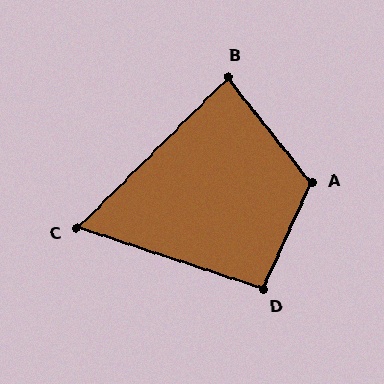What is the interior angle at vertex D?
Approximately 96 degrees (obtuse).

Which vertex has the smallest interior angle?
C, at approximately 63 degrees.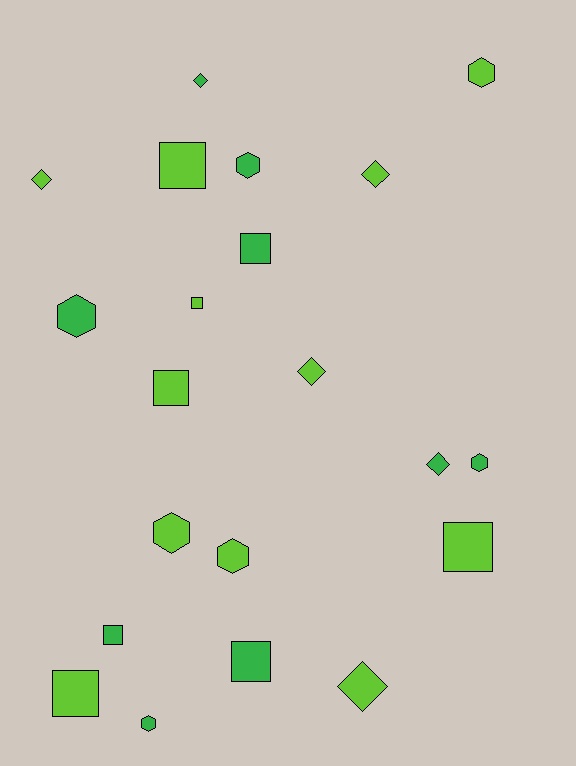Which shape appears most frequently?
Square, with 8 objects.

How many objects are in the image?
There are 21 objects.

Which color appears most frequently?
Lime, with 12 objects.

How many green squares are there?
There are 3 green squares.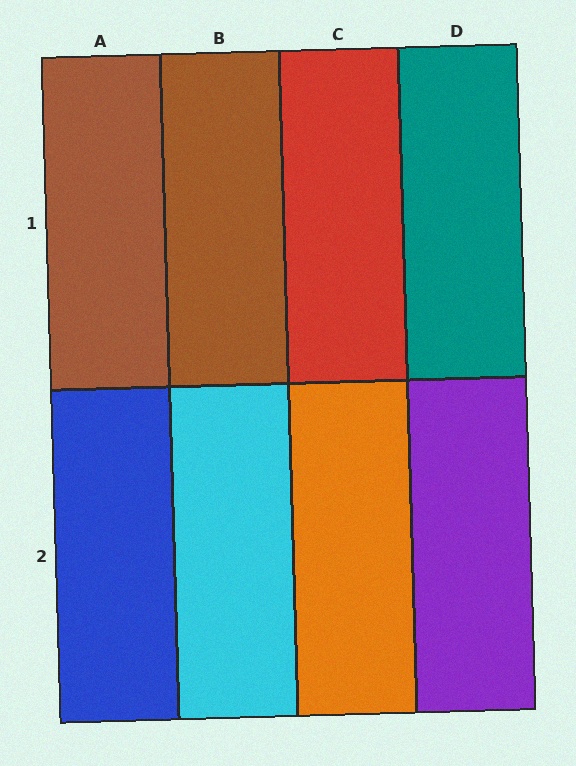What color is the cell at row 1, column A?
Brown.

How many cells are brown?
2 cells are brown.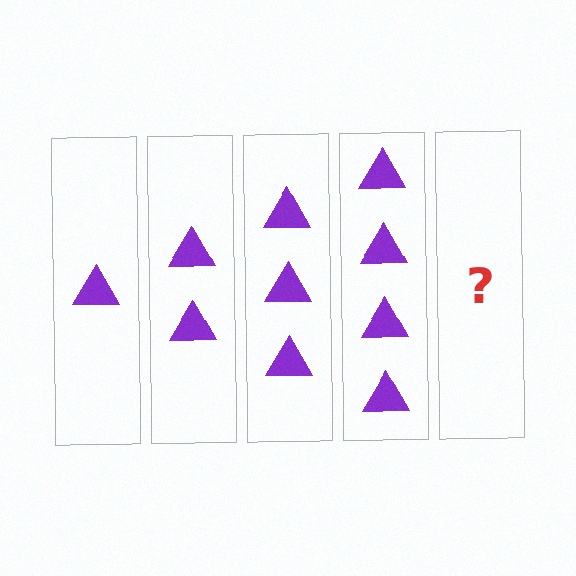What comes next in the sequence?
The next element should be 5 triangles.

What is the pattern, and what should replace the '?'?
The pattern is that each step adds one more triangle. The '?' should be 5 triangles.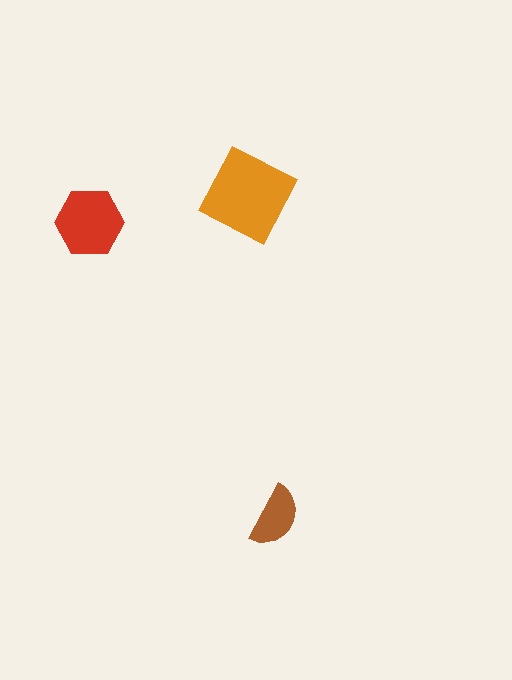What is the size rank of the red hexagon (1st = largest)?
2nd.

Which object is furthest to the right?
The brown semicircle is rightmost.